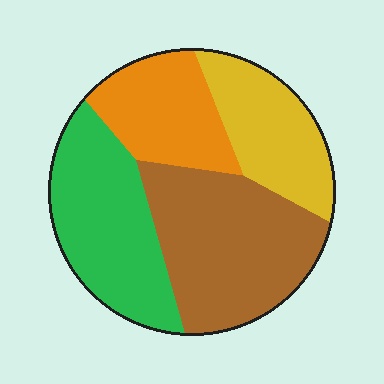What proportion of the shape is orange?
Orange covers roughly 20% of the shape.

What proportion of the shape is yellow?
Yellow covers around 20% of the shape.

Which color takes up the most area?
Brown, at roughly 35%.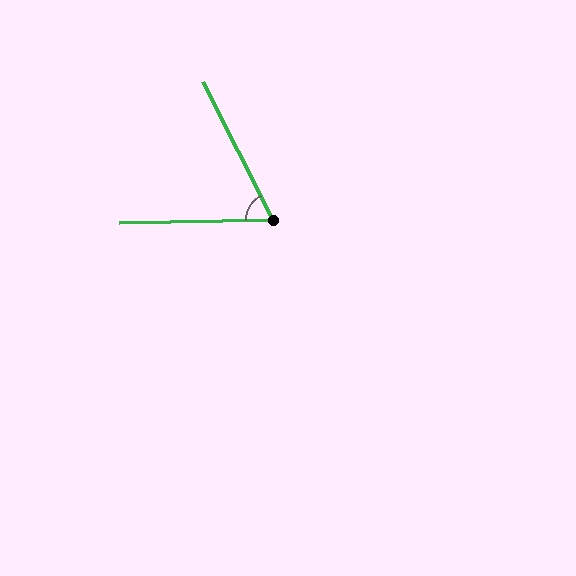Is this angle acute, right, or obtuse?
It is acute.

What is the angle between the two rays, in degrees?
Approximately 64 degrees.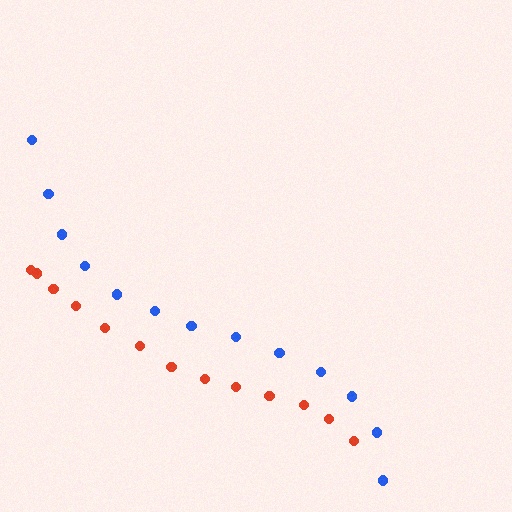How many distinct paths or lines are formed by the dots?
There are 2 distinct paths.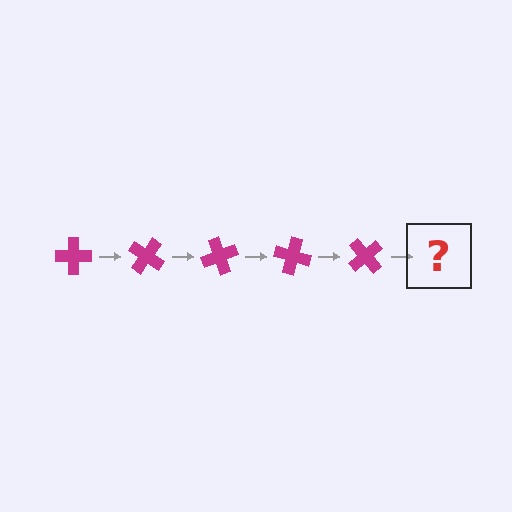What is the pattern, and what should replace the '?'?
The pattern is that the cross rotates 35 degrees each step. The '?' should be a magenta cross rotated 175 degrees.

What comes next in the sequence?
The next element should be a magenta cross rotated 175 degrees.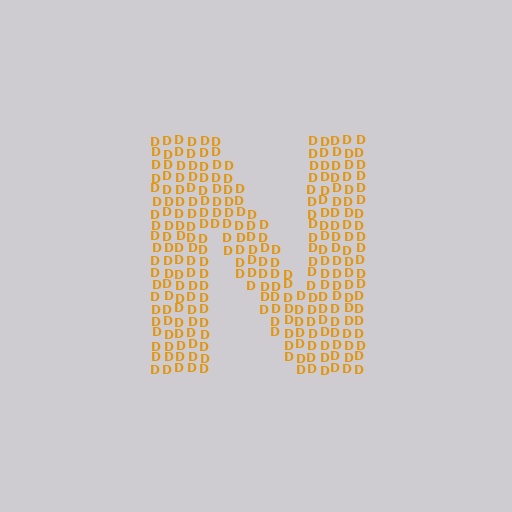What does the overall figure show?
The overall figure shows the letter N.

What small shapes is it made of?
It is made of small letter D's.